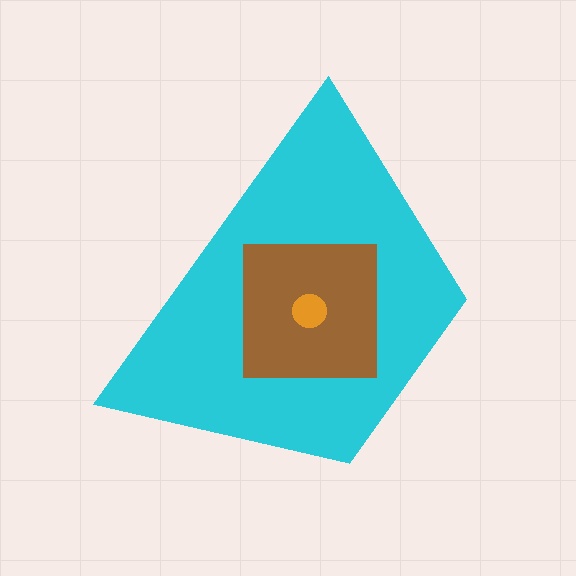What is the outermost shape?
The cyan trapezoid.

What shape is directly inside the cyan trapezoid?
The brown square.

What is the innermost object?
The orange circle.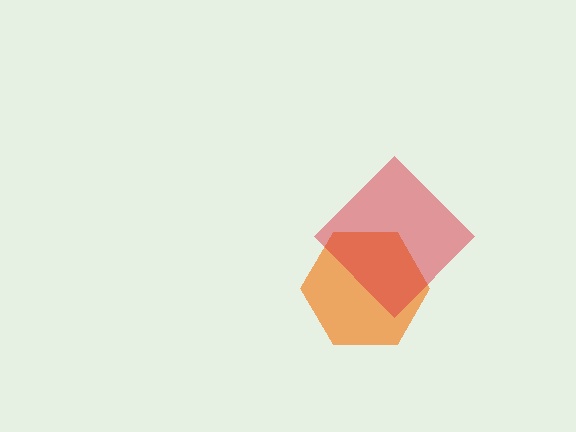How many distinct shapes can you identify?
There are 2 distinct shapes: an orange hexagon, a red diamond.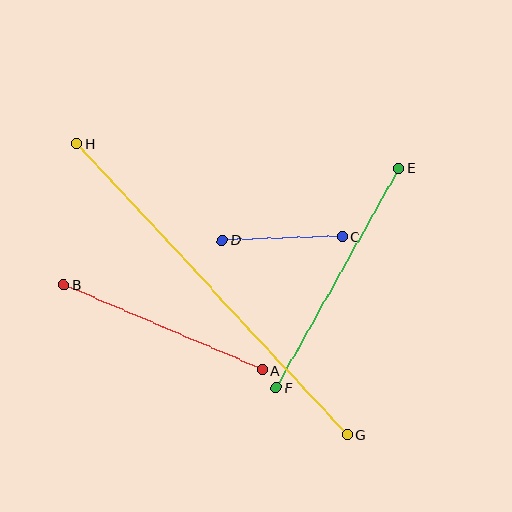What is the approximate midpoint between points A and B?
The midpoint is at approximately (163, 327) pixels.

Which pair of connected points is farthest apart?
Points G and H are farthest apart.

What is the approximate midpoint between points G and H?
The midpoint is at approximately (212, 289) pixels.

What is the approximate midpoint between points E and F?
The midpoint is at approximately (337, 278) pixels.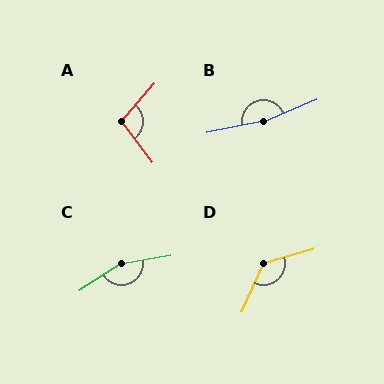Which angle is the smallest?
A, at approximately 103 degrees.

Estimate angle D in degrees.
Approximately 130 degrees.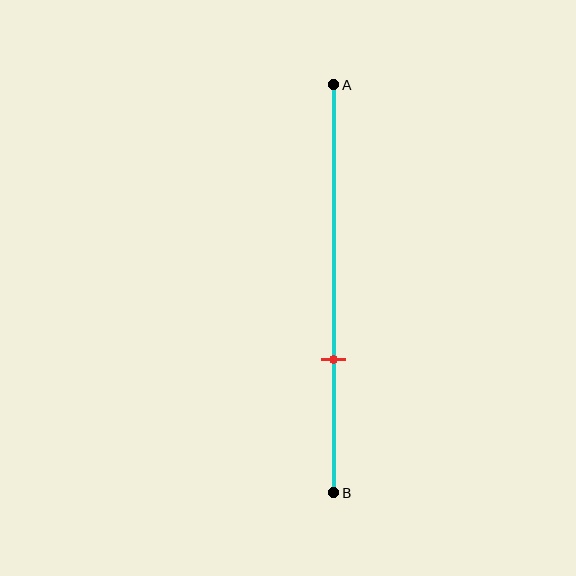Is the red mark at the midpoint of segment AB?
No, the mark is at about 65% from A, not at the 50% midpoint.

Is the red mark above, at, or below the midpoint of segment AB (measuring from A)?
The red mark is below the midpoint of segment AB.